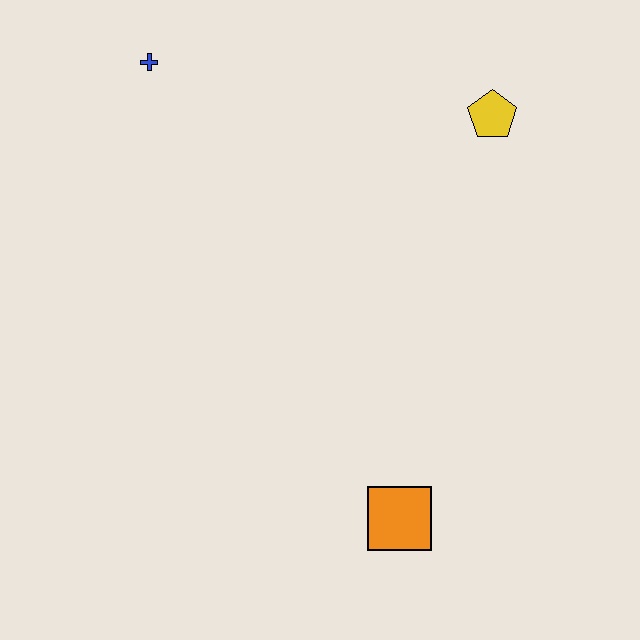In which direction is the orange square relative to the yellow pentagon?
The orange square is below the yellow pentagon.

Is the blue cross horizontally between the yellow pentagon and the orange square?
No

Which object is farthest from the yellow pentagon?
The orange square is farthest from the yellow pentagon.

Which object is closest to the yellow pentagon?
The blue cross is closest to the yellow pentagon.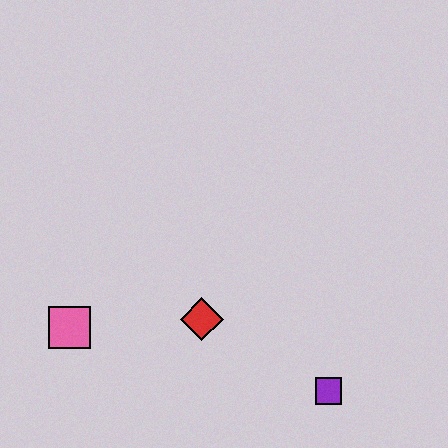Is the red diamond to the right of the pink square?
Yes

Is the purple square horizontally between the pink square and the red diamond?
No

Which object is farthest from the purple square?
The pink square is farthest from the purple square.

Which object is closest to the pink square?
The red diamond is closest to the pink square.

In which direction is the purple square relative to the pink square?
The purple square is to the right of the pink square.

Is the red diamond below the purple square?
No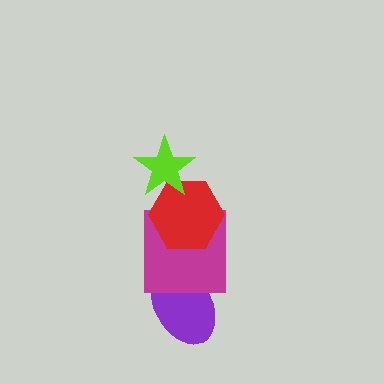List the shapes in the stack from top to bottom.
From top to bottom: the lime star, the red hexagon, the magenta square, the purple ellipse.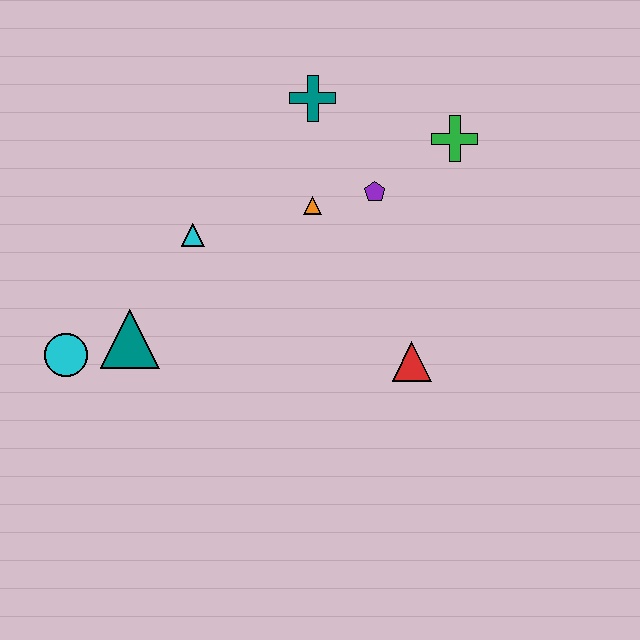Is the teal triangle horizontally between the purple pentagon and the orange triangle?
No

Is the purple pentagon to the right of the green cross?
No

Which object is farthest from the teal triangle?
The green cross is farthest from the teal triangle.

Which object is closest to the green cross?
The purple pentagon is closest to the green cross.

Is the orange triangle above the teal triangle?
Yes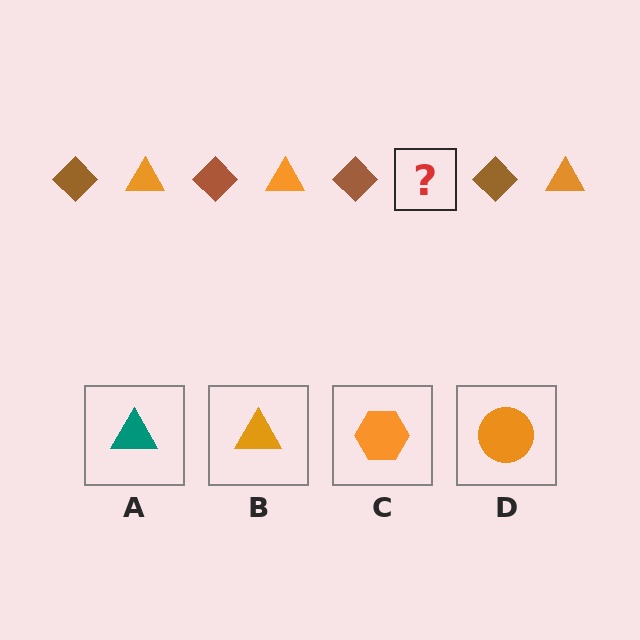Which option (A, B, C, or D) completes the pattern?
B.